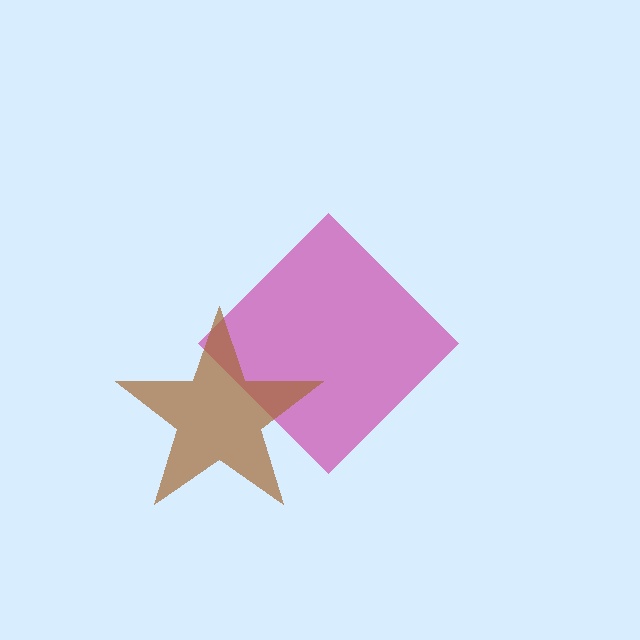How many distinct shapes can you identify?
There are 2 distinct shapes: a magenta diamond, a brown star.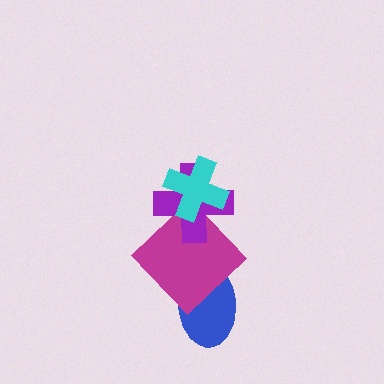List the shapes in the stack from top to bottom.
From top to bottom: the cyan cross, the purple cross, the magenta diamond, the blue ellipse.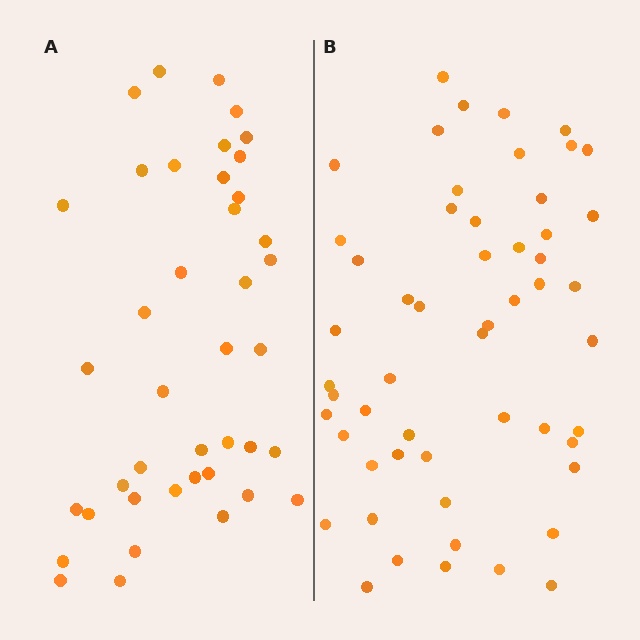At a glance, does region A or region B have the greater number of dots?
Region B (the right region) has more dots.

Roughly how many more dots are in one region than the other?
Region B has approximately 15 more dots than region A.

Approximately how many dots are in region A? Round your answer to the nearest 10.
About 40 dots. (The exact count is 41, which rounds to 40.)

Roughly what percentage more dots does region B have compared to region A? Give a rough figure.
About 30% more.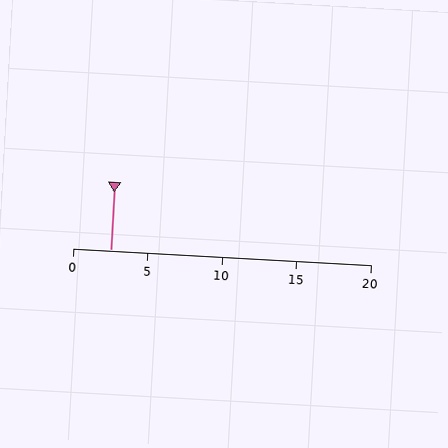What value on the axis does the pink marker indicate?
The marker indicates approximately 2.5.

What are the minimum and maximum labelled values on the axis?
The axis runs from 0 to 20.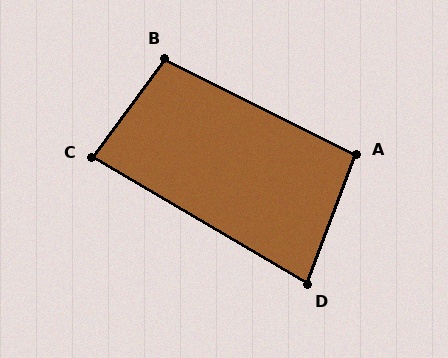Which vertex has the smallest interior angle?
D, at approximately 80 degrees.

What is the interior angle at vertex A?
Approximately 96 degrees (obtuse).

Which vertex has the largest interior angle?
B, at approximately 100 degrees.